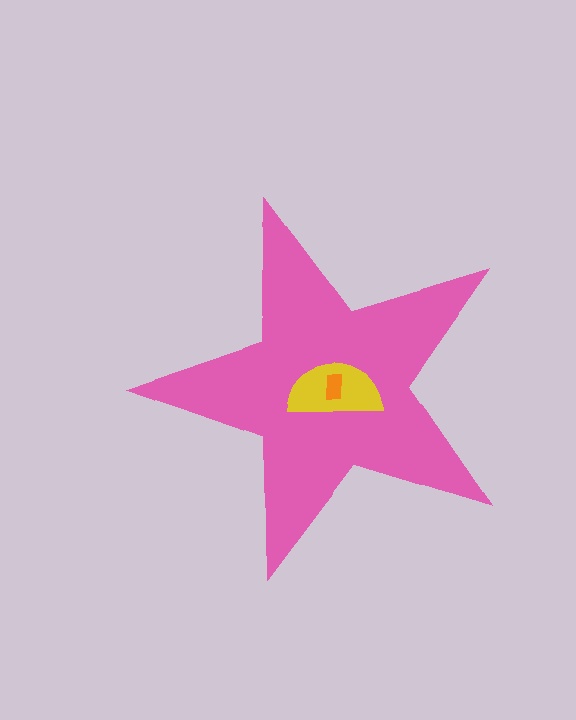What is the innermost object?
The orange rectangle.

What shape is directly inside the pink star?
The yellow semicircle.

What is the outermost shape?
The pink star.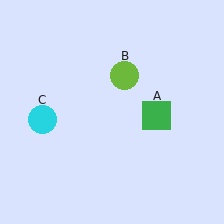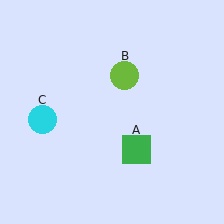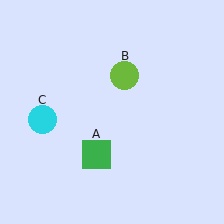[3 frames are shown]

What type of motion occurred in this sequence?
The green square (object A) rotated clockwise around the center of the scene.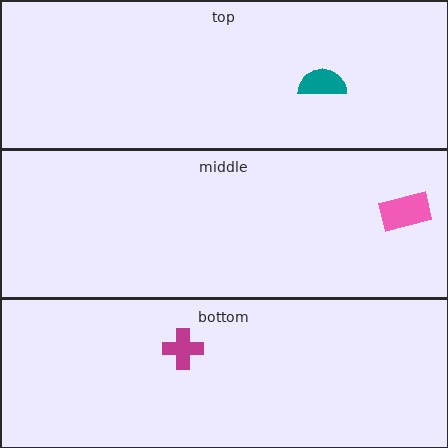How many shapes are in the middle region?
1.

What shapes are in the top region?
The teal semicircle.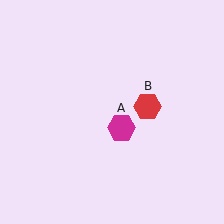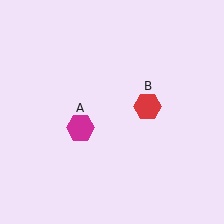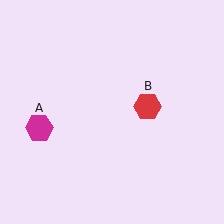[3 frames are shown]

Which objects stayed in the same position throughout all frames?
Red hexagon (object B) remained stationary.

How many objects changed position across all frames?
1 object changed position: magenta hexagon (object A).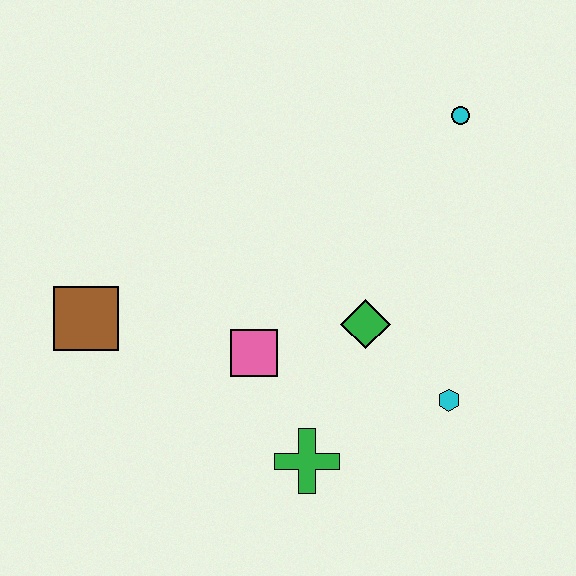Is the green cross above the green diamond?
No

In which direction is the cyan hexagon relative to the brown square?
The cyan hexagon is to the right of the brown square.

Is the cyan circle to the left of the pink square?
No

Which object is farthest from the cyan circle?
The brown square is farthest from the cyan circle.